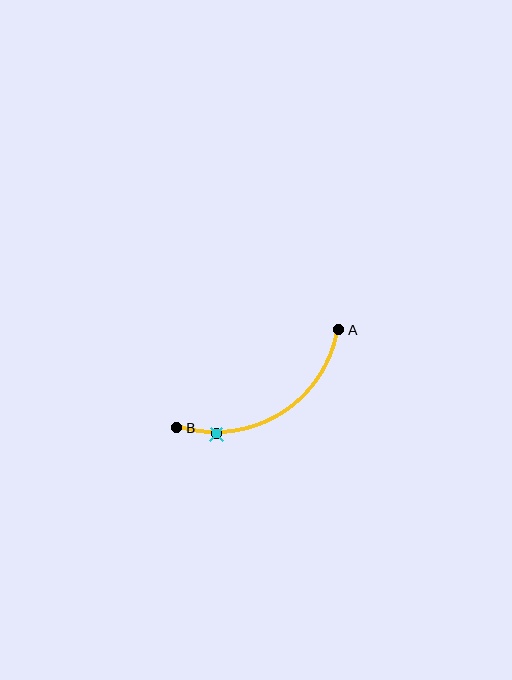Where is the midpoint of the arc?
The arc midpoint is the point on the curve farthest from the straight line joining A and B. It sits below that line.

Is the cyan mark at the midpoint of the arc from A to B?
No. The cyan mark lies on the arc but is closer to endpoint B. The arc midpoint would be at the point on the curve equidistant along the arc from both A and B.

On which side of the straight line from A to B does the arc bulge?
The arc bulges below the straight line connecting A and B.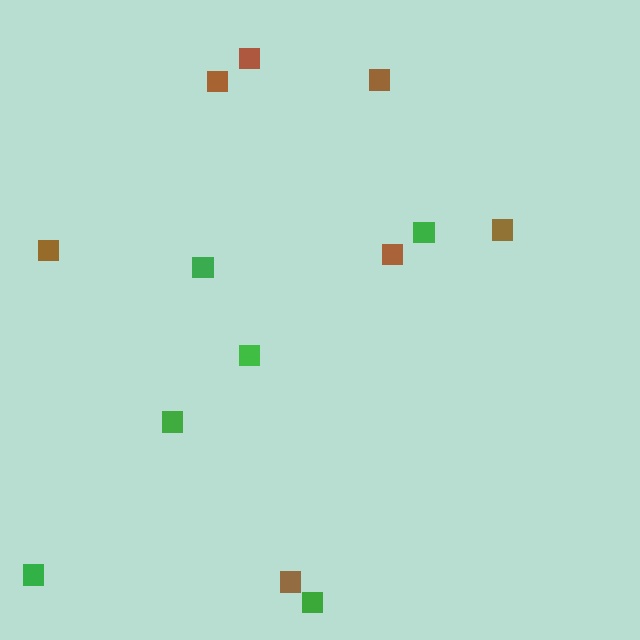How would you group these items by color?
There are 2 groups: one group of green squares (6) and one group of brown squares (7).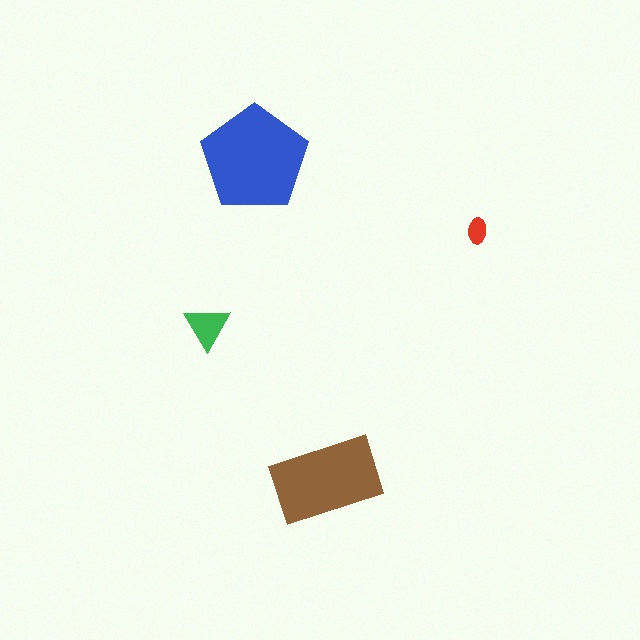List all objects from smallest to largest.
The red ellipse, the green triangle, the brown rectangle, the blue pentagon.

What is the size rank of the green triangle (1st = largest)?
3rd.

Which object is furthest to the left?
The green triangle is leftmost.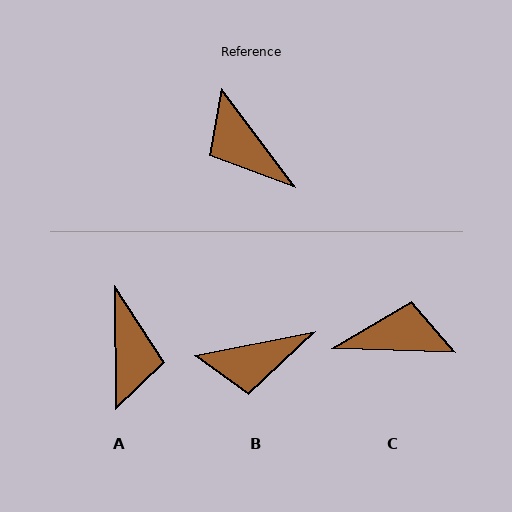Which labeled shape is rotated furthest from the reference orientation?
A, about 144 degrees away.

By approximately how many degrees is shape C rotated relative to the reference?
Approximately 129 degrees clockwise.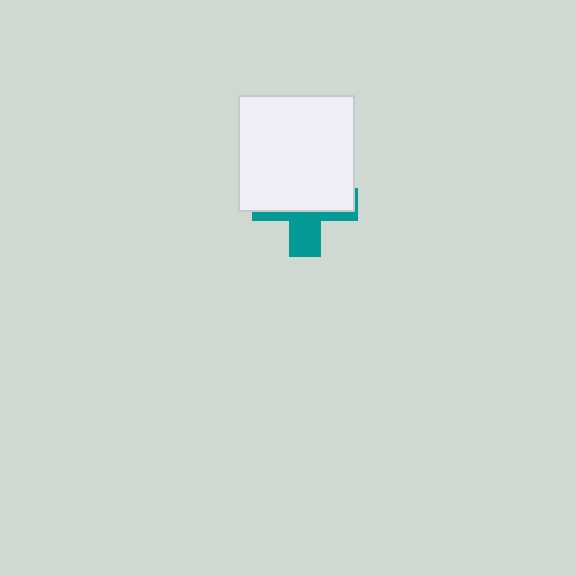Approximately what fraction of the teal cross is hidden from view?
Roughly 62% of the teal cross is hidden behind the white square.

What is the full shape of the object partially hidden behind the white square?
The partially hidden object is a teal cross.